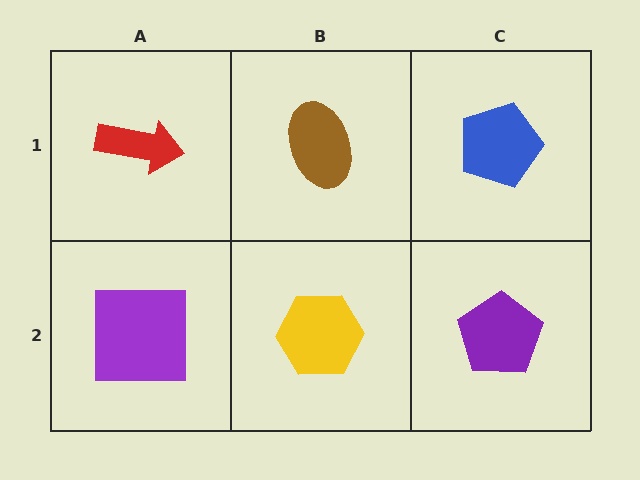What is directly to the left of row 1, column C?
A brown ellipse.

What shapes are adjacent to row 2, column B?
A brown ellipse (row 1, column B), a purple square (row 2, column A), a purple pentagon (row 2, column C).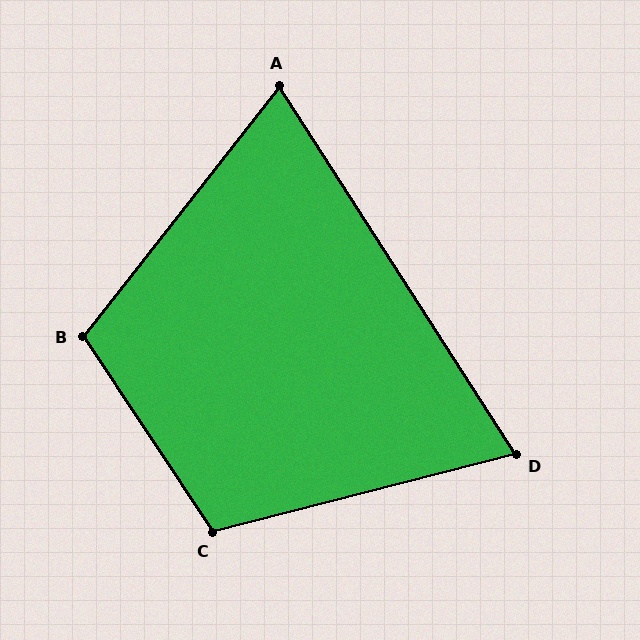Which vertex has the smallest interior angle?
A, at approximately 71 degrees.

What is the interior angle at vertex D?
Approximately 72 degrees (acute).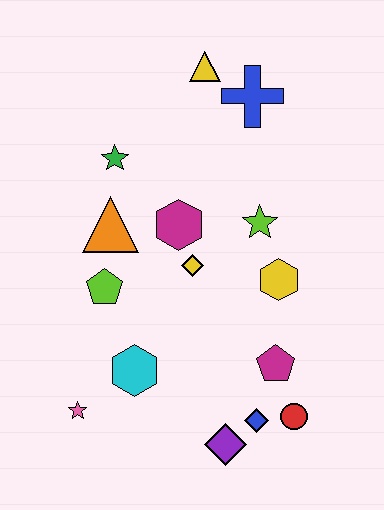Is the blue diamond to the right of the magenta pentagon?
No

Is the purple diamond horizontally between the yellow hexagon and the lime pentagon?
Yes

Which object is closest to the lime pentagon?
The orange triangle is closest to the lime pentagon.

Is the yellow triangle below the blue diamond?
No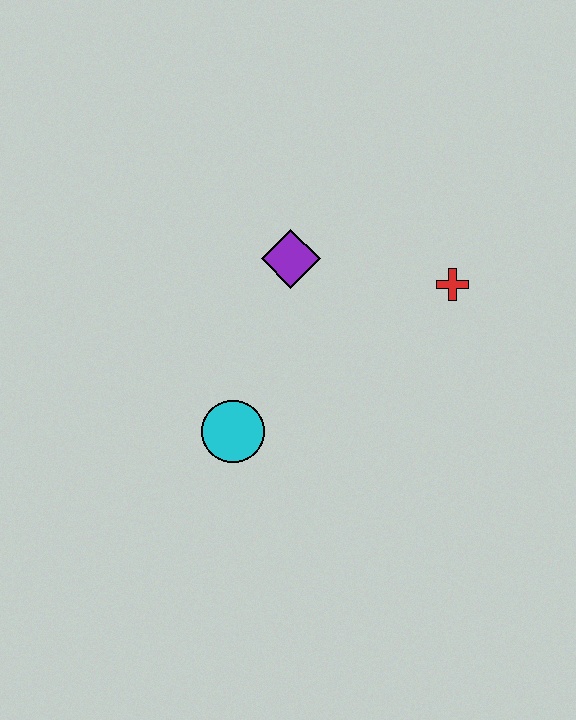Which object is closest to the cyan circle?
The purple diamond is closest to the cyan circle.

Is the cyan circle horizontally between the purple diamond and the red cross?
No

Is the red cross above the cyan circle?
Yes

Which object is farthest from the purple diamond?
The cyan circle is farthest from the purple diamond.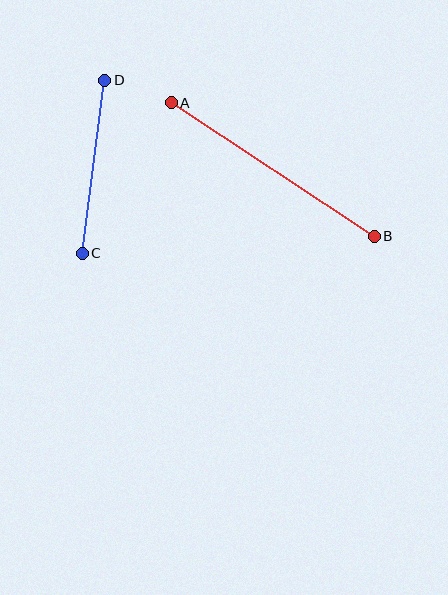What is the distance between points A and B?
The distance is approximately 243 pixels.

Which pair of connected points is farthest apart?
Points A and B are farthest apart.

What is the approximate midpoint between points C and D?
The midpoint is at approximately (94, 167) pixels.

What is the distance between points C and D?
The distance is approximately 174 pixels.